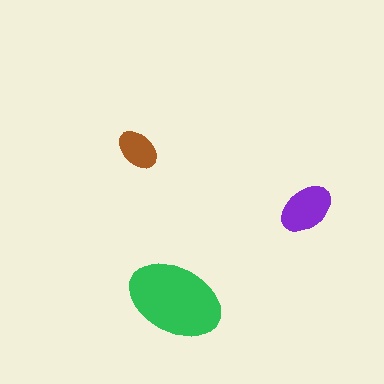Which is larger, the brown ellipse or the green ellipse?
The green one.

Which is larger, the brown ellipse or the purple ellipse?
The purple one.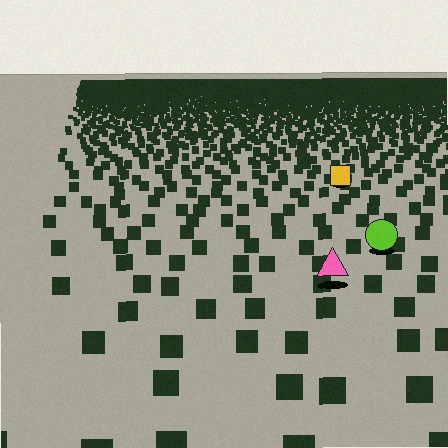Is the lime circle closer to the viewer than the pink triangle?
No. The pink triangle is closer — you can tell from the texture gradient: the ground texture is coarser near it.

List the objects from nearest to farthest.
From nearest to farthest: the pink triangle, the lime circle, the yellow square.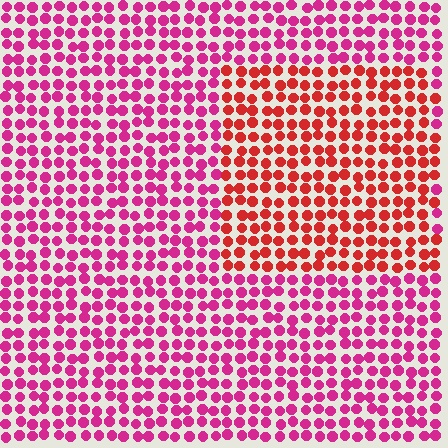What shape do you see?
I see a rectangle.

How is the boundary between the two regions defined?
The boundary is defined purely by a slight shift in hue (about 36 degrees). Spacing, size, and orientation are identical on both sides.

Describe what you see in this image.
The image is filled with small magenta elements in a uniform arrangement. A rectangle-shaped region is visible where the elements are tinted to a slightly different hue, forming a subtle color boundary.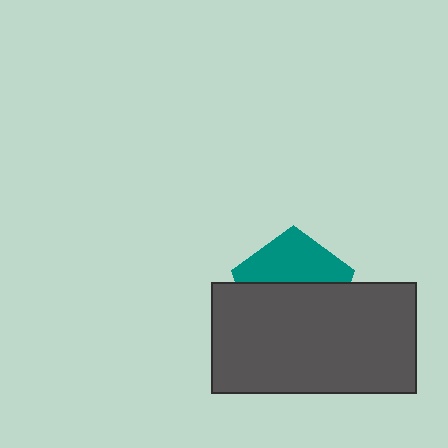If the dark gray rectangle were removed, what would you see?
You would see the complete teal pentagon.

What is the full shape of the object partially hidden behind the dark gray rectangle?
The partially hidden object is a teal pentagon.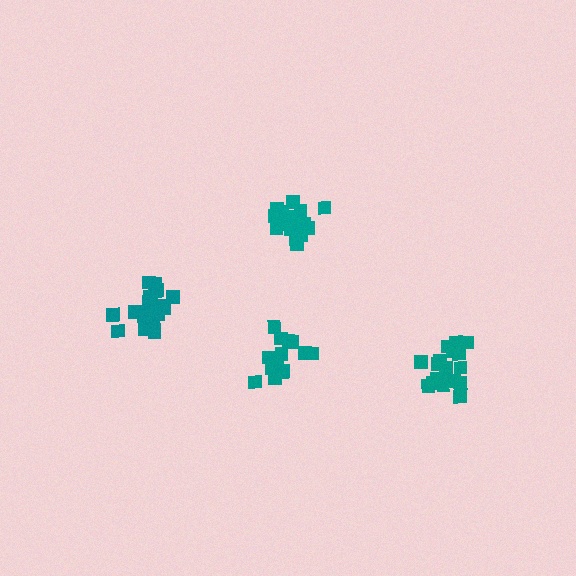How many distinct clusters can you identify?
There are 4 distinct clusters.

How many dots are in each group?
Group 1: 18 dots, Group 2: 17 dots, Group 3: 20 dots, Group 4: 21 dots (76 total).